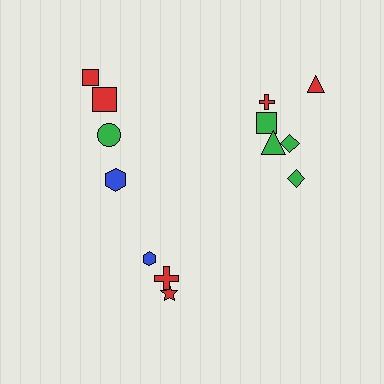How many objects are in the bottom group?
There are 3 objects.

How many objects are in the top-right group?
There are 6 objects.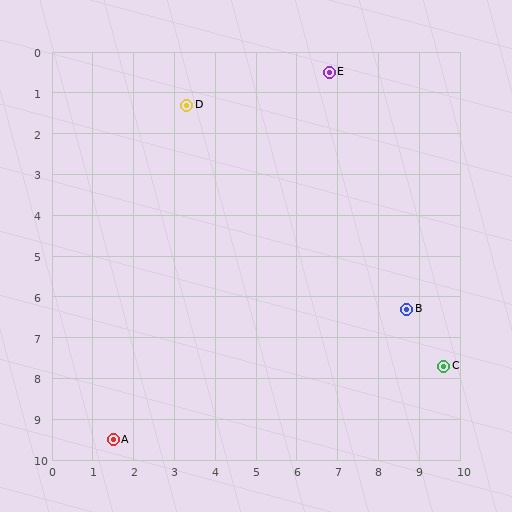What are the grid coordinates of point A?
Point A is at approximately (1.5, 9.5).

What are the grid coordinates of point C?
Point C is at approximately (9.6, 7.7).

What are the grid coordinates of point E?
Point E is at approximately (6.8, 0.5).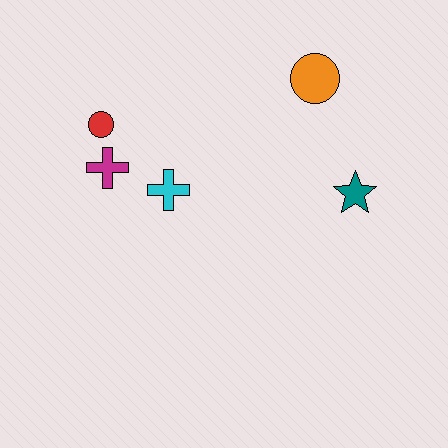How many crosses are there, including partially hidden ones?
There are 2 crosses.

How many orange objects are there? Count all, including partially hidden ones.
There is 1 orange object.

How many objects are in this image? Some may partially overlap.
There are 5 objects.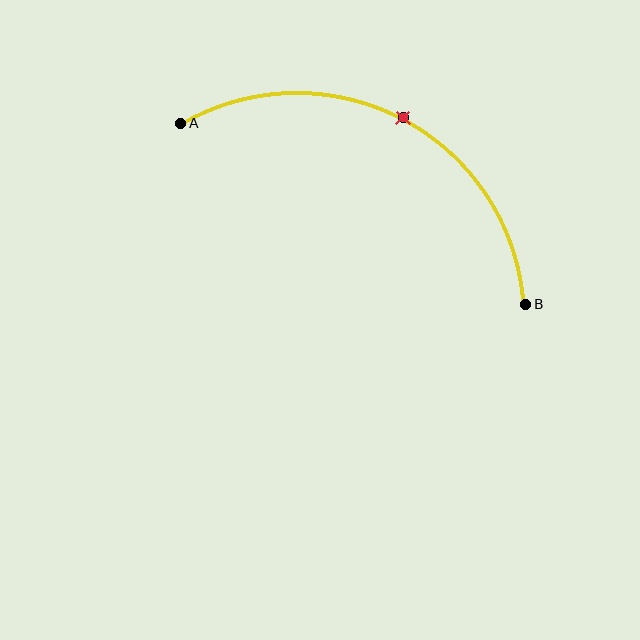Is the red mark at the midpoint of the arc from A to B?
Yes. The red mark lies on the arc at equal arc-length from both A and B — it is the arc midpoint.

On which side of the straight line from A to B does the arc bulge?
The arc bulges above the straight line connecting A and B.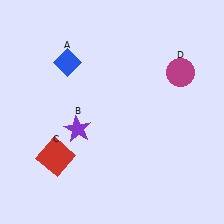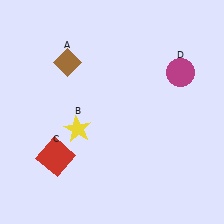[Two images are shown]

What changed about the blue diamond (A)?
In Image 1, A is blue. In Image 2, it changed to brown.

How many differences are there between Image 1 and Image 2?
There are 2 differences between the two images.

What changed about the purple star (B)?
In Image 1, B is purple. In Image 2, it changed to yellow.